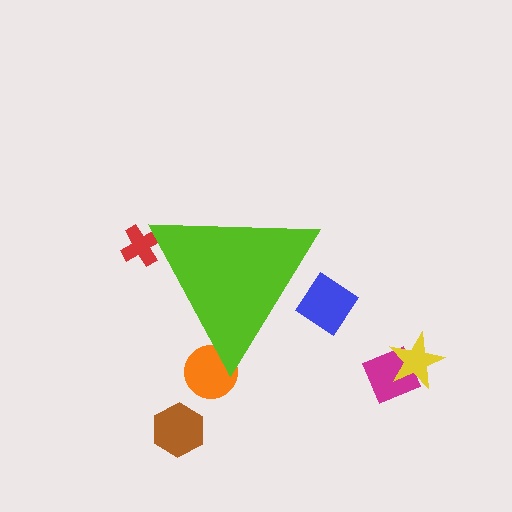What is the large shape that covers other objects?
A lime triangle.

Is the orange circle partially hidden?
Yes, the orange circle is partially hidden behind the lime triangle.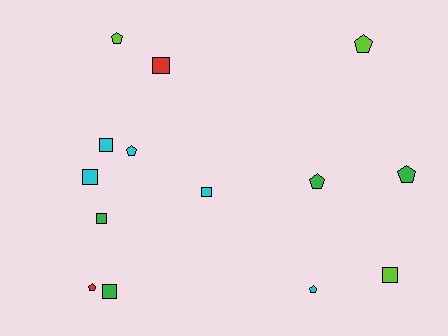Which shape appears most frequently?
Pentagon, with 7 objects.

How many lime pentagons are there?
There are 2 lime pentagons.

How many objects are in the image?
There are 14 objects.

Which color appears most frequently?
Cyan, with 5 objects.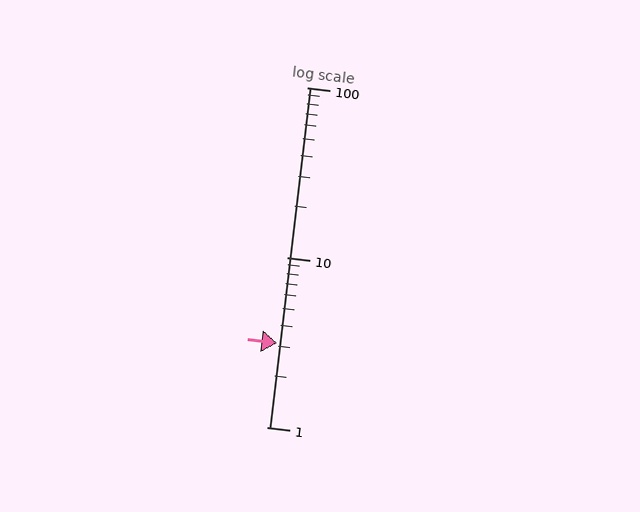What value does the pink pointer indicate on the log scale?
The pointer indicates approximately 3.1.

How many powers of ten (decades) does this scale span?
The scale spans 2 decades, from 1 to 100.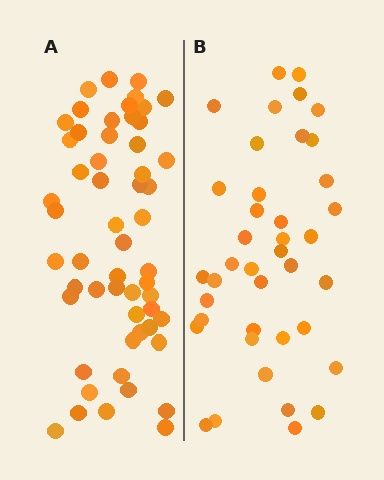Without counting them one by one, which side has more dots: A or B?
Region A (the left region) has more dots.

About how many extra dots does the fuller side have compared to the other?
Region A has approximately 15 more dots than region B.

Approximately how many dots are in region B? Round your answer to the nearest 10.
About 40 dots.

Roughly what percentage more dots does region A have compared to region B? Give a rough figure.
About 40% more.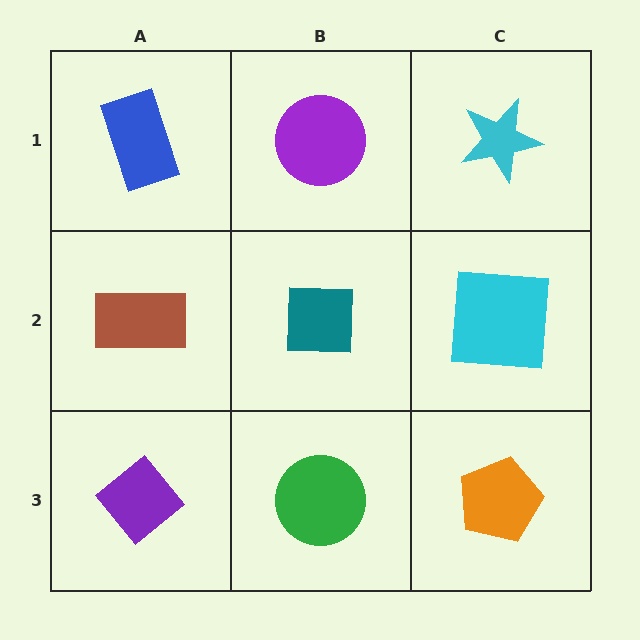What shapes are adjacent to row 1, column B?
A teal square (row 2, column B), a blue rectangle (row 1, column A), a cyan star (row 1, column C).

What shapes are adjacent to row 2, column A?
A blue rectangle (row 1, column A), a purple diamond (row 3, column A), a teal square (row 2, column B).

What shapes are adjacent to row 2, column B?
A purple circle (row 1, column B), a green circle (row 3, column B), a brown rectangle (row 2, column A), a cyan square (row 2, column C).